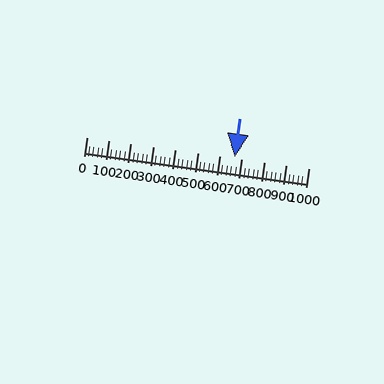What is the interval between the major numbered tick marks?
The major tick marks are spaced 100 units apart.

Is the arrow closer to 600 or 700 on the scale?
The arrow is closer to 700.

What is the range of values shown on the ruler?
The ruler shows values from 0 to 1000.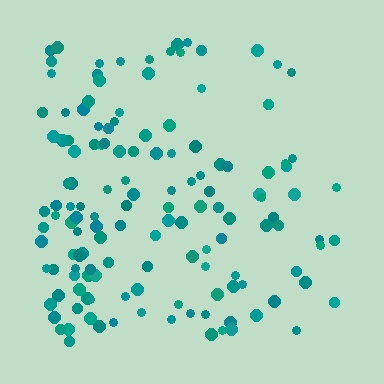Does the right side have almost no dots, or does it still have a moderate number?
Still a moderate number, just noticeably fewer than the left.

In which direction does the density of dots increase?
From right to left, with the left side densest.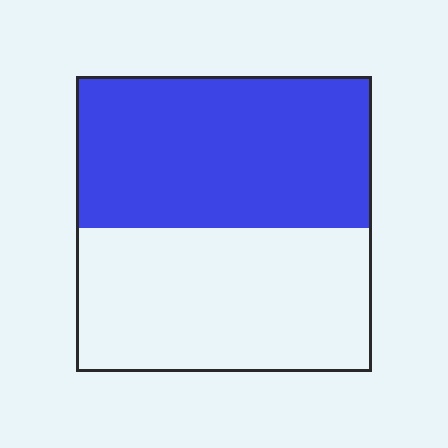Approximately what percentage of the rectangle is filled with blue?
Approximately 50%.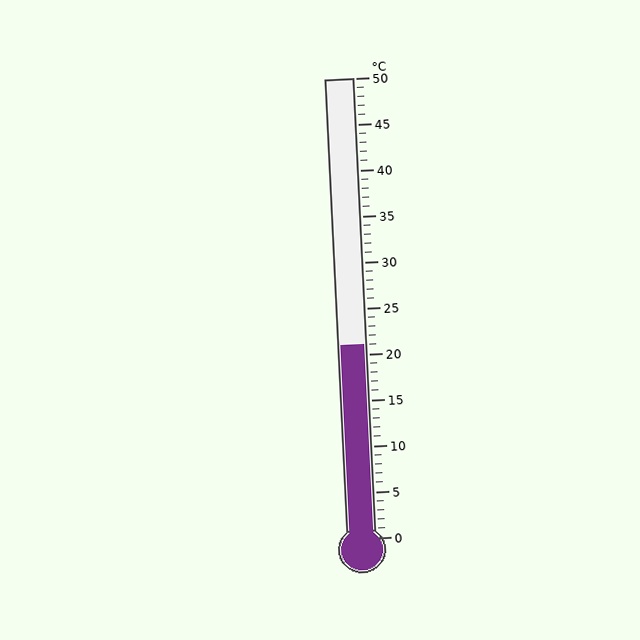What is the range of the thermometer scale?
The thermometer scale ranges from 0°C to 50°C.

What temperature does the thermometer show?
The thermometer shows approximately 21°C.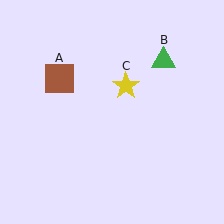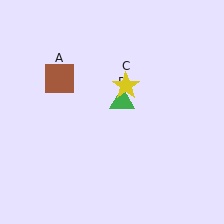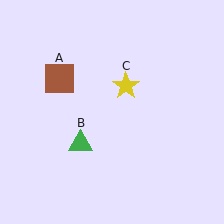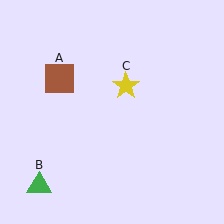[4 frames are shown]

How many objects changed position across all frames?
1 object changed position: green triangle (object B).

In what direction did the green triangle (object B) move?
The green triangle (object B) moved down and to the left.